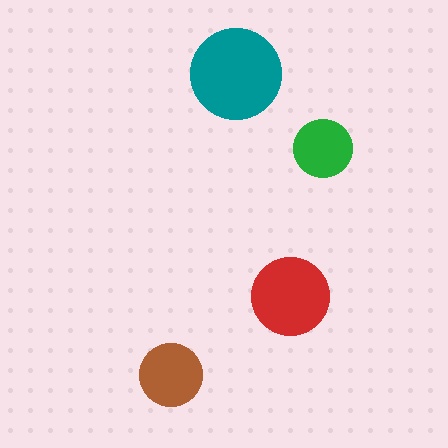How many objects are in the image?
There are 4 objects in the image.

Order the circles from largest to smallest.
the teal one, the red one, the brown one, the green one.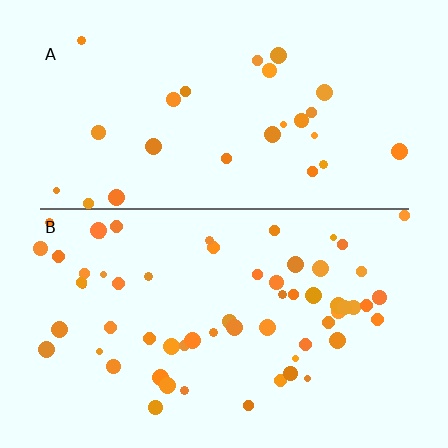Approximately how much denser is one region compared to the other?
Approximately 2.4× — region B over region A.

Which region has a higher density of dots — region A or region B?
B (the bottom).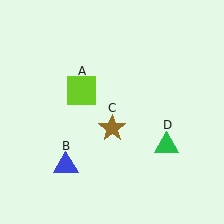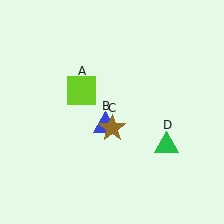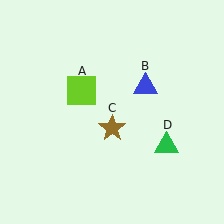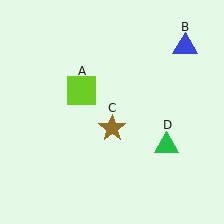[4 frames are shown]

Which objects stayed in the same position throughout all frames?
Lime square (object A) and brown star (object C) and green triangle (object D) remained stationary.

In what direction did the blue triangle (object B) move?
The blue triangle (object B) moved up and to the right.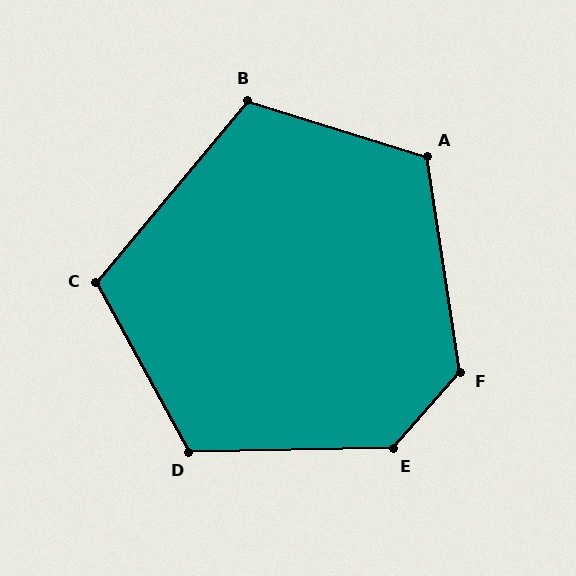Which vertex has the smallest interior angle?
C, at approximately 112 degrees.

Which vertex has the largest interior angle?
E, at approximately 132 degrees.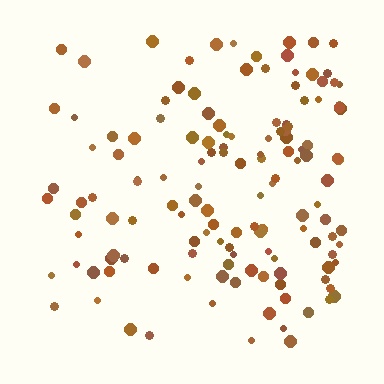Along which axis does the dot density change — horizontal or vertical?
Horizontal.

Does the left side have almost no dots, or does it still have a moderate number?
Still a moderate number, just noticeably fewer than the right.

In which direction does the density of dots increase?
From left to right, with the right side densest.